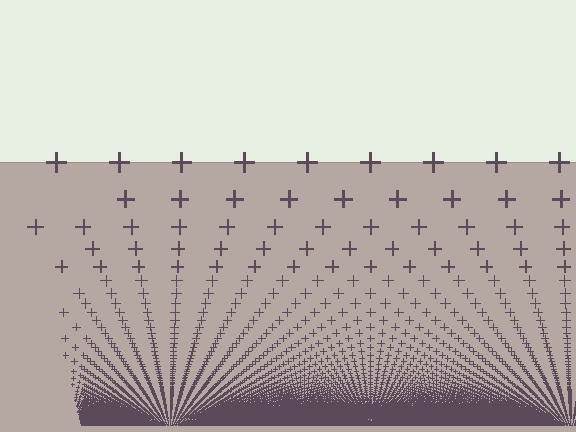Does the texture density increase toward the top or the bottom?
Density increases toward the bottom.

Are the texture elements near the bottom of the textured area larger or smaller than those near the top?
Smaller. The gradient is inverted — elements near the bottom are smaller and denser.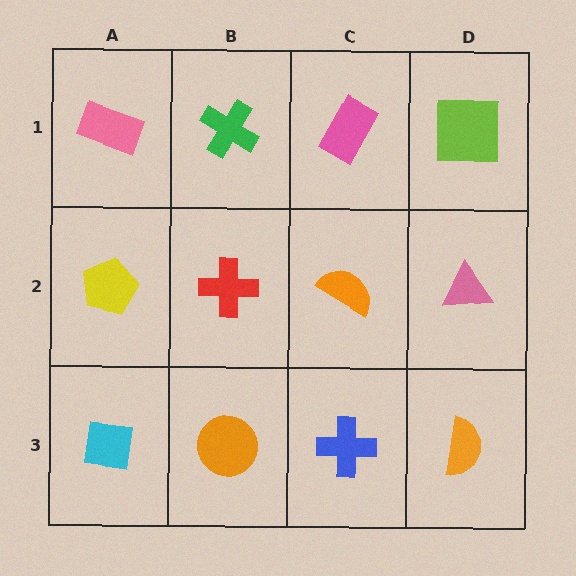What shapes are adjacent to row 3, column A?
A yellow pentagon (row 2, column A), an orange circle (row 3, column B).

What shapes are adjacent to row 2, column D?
A lime square (row 1, column D), an orange semicircle (row 3, column D), an orange semicircle (row 2, column C).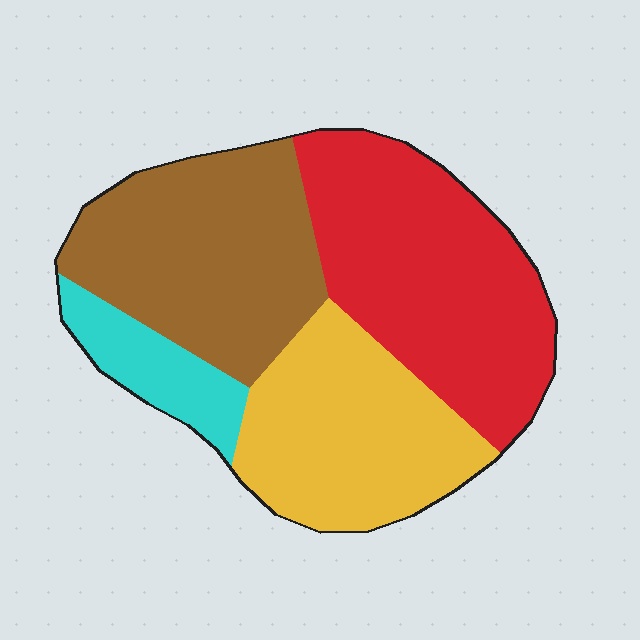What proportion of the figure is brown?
Brown covers roughly 30% of the figure.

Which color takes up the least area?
Cyan, at roughly 10%.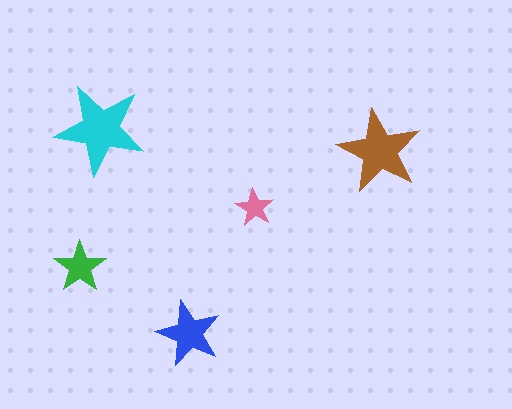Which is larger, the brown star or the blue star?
The brown one.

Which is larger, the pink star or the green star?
The green one.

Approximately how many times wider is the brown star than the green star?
About 1.5 times wider.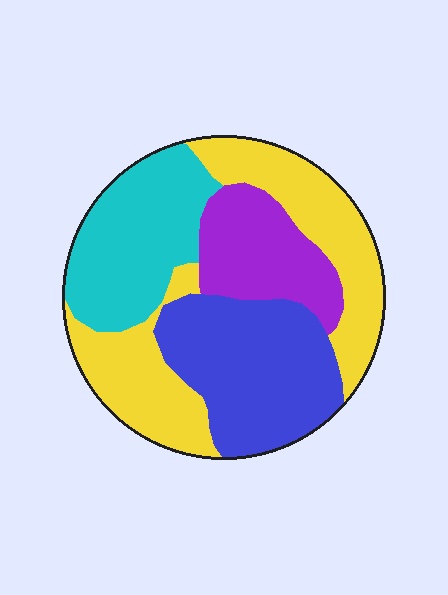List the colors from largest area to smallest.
From largest to smallest: yellow, blue, cyan, purple.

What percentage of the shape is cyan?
Cyan covers roughly 20% of the shape.